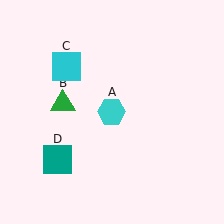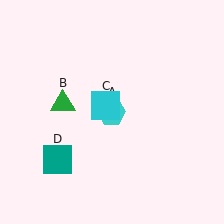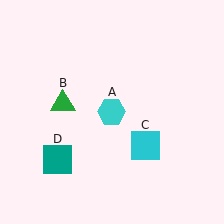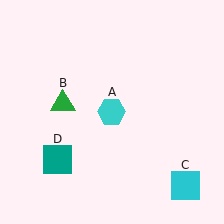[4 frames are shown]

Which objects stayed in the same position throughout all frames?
Cyan hexagon (object A) and green triangle (object B) and teal square (object D) remained stationary.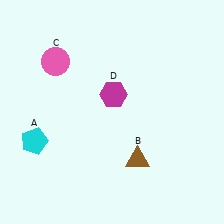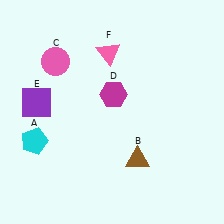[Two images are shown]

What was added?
A purple square (E), a pink triangle (F) were added in Image 2.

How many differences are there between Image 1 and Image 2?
There are 2 differences between the two images.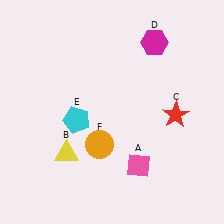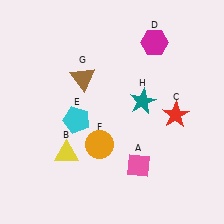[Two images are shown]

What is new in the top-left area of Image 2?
A brown triangle (G) was added in the top-left area of Image 2.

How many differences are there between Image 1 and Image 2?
There are 2 differences between the two images.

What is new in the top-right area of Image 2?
A teal star (H) was added in the top-right area of Image 2.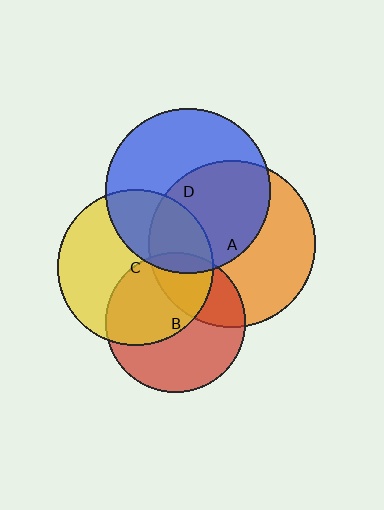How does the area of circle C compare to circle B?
Approximately 1.2 times.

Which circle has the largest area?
Circle A (orange).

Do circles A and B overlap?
Yes.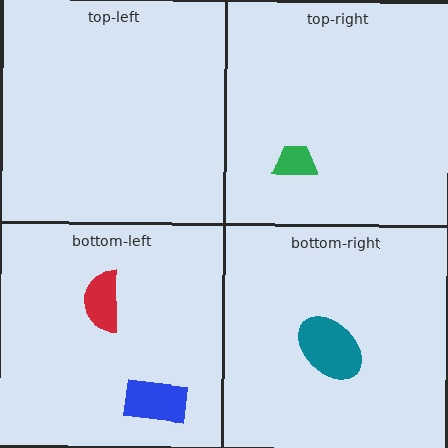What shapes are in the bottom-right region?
The teal ellipse.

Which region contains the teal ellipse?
The bottom-right region.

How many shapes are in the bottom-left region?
2.